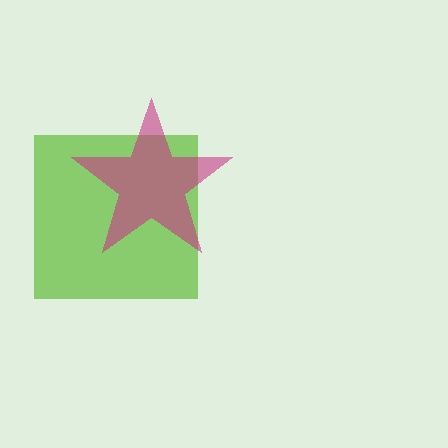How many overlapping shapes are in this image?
There are 2 overlapping shapes in the image.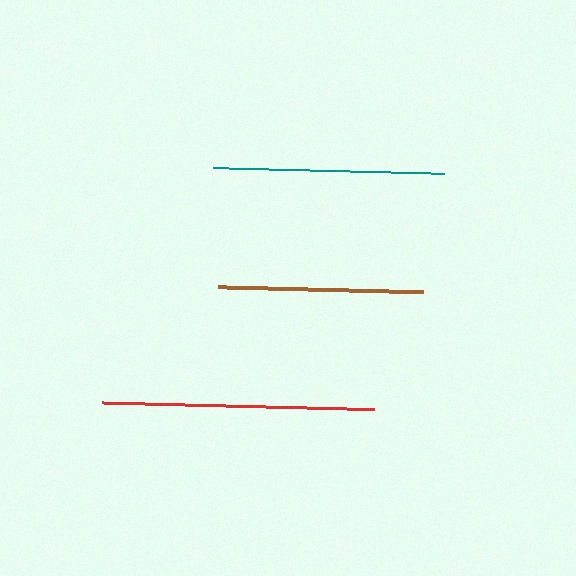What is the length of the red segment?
The red segment is approximately 272 pixels long.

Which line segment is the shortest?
The brown line is the shortest at approximately 205 pixels.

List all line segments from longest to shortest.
From longest to shortest: red, teal, brown.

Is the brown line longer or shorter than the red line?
The red line is longer than the brown line.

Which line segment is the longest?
The red line is the longest at approximately 272 pixels.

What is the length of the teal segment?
The teal segment is approximately 231 pixels long.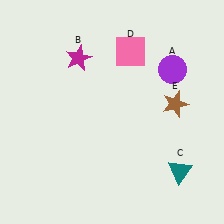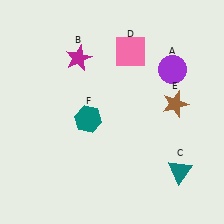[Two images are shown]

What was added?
A teal hexagon (F) was added in Image 2.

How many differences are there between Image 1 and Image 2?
There is 1 difference between the two images.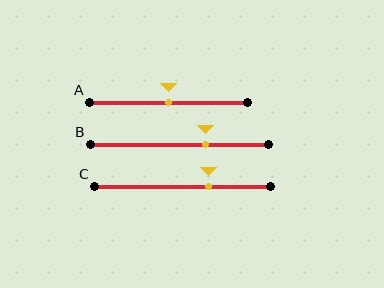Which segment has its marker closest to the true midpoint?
Segment A has its marker closest to the true midpoint.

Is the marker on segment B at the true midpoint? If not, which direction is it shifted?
No, the marker on segment B is shifted to the right by about 15% of the segment length.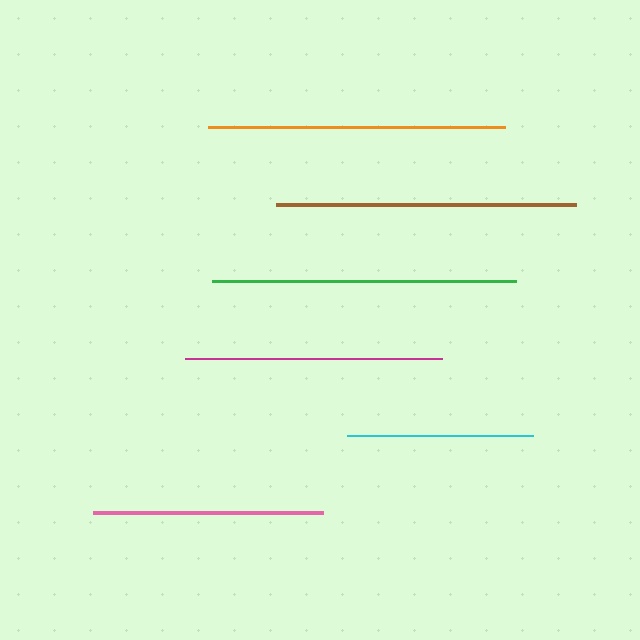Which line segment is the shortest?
The cyan line is the shortest at approximately 186 pixels.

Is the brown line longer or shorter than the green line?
The green line is longer than the brown line.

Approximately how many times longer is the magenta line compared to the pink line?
The magenta line is approximately 1.1 times the length of the pink line.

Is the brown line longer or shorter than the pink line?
The brown line is longer than the pink line.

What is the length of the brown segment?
The brown segment is approximately 300 pixels long.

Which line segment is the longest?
The green line is the longest at approximately 303 pixels.